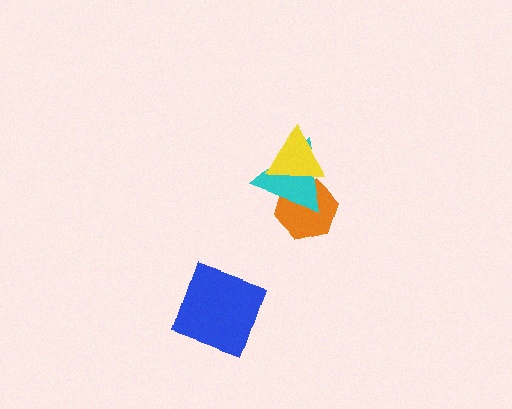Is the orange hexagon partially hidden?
Yes, it is partially covered by another shape.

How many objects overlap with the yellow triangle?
2 objects overlap with the yellow triangle.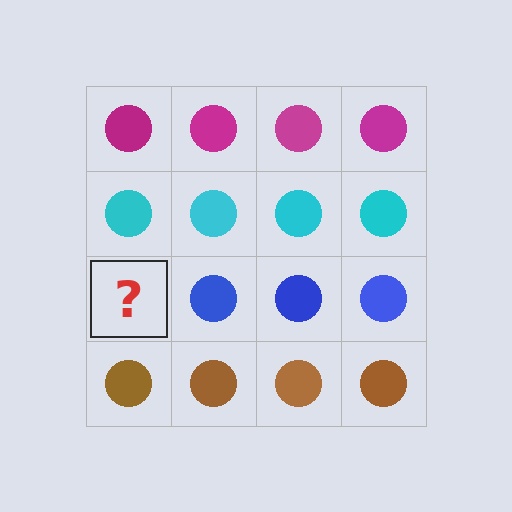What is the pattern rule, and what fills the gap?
The rule is that each row has a consistent color. The gap should be filled with a blue circle.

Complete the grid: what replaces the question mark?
The question mark should be replaced with a blue circle.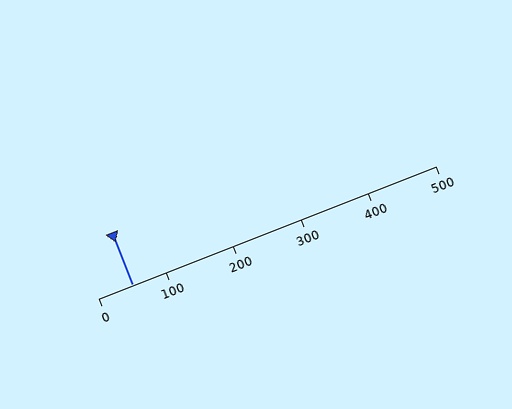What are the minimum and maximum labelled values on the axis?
The axis runs from 0 to 500.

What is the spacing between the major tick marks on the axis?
The major ticks are spaced 100 apart.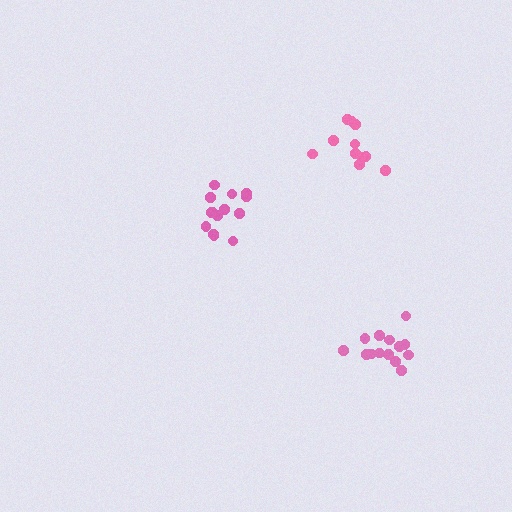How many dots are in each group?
Group 1: 11 dots, Group 2: 14 dots, Group 3: 14 dots (39 total).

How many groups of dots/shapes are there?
There are 3 groups.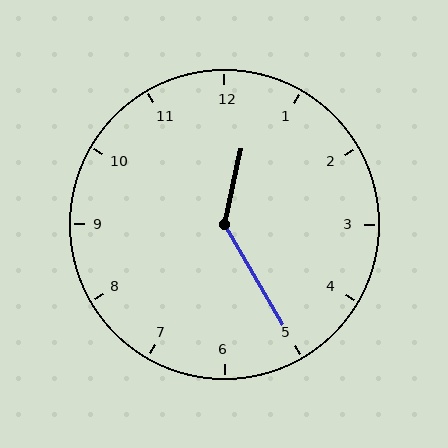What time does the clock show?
12:25.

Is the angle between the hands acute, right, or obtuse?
It is obtuse.